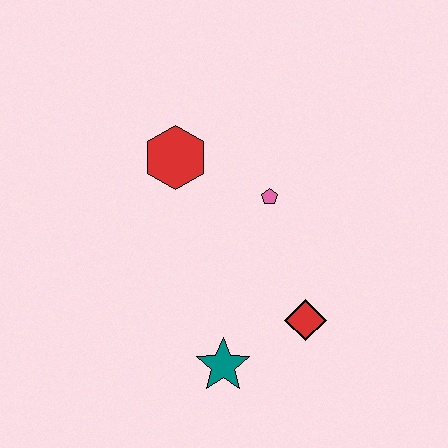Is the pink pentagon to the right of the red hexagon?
Yes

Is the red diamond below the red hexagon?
Yes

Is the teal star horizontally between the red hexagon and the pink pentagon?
Yes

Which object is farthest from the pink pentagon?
The teal star is farthest from the pink pentagon.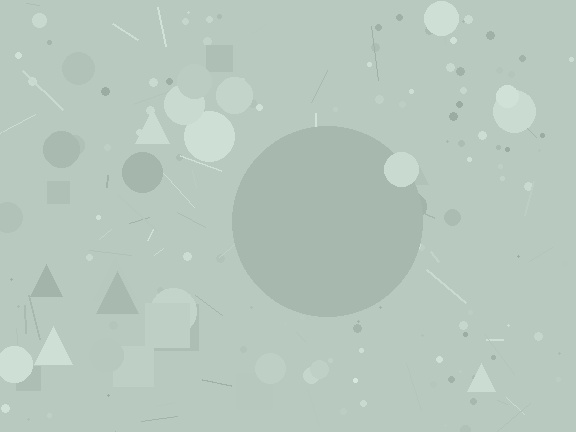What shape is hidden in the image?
A circle is hidden in the image.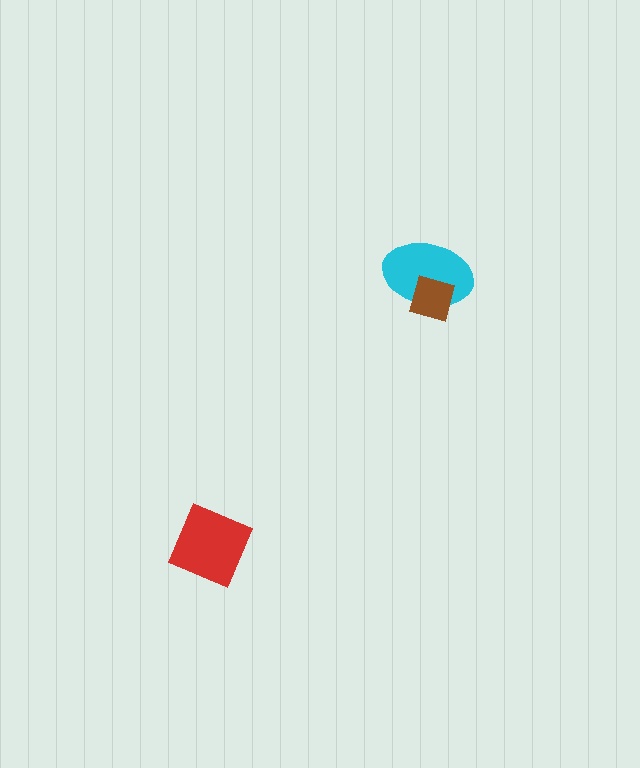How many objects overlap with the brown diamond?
1 object overlaps with the brown diamond.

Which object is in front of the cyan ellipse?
The brown diamond is in front of the cyan ellipse.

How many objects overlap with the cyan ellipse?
1 object overlaps with the cyan ellipse.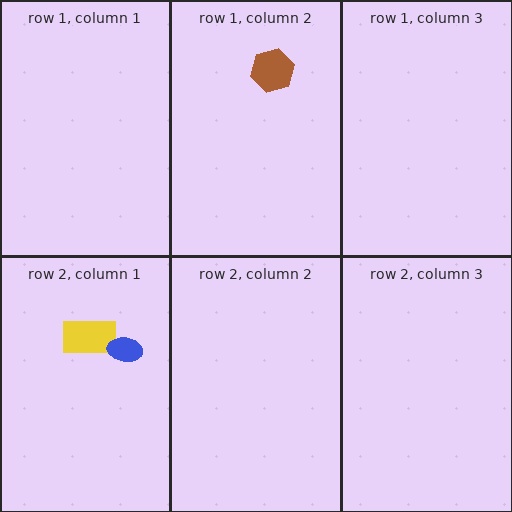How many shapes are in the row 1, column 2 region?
1.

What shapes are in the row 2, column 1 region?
The yellow rectangle, the blue ellipse.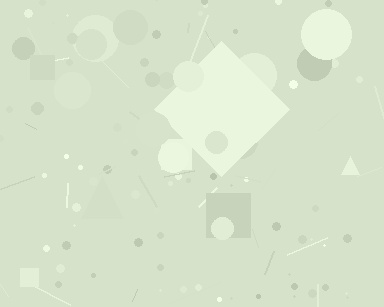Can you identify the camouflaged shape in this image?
The camouflaged shape is a diamond.